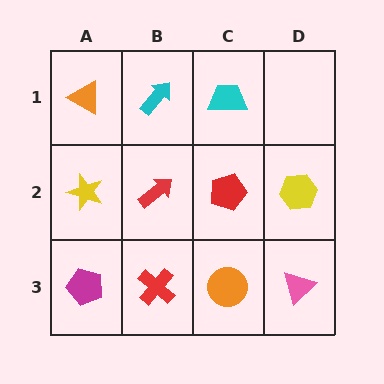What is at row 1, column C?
A cyan trapezoid.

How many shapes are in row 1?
3 shapes.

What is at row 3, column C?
An orange circle.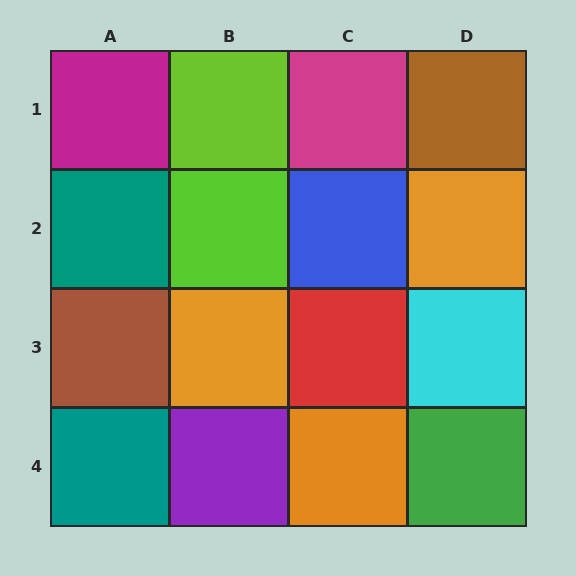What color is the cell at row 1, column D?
Brown.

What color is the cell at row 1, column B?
Lime.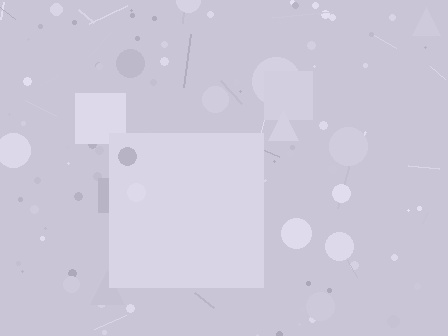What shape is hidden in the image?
A square is hidden in the image.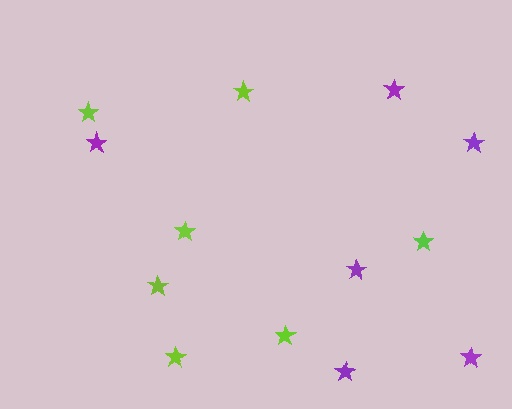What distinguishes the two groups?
There are 2 groups: one group of lime stars (7) and one group of purple stars (6).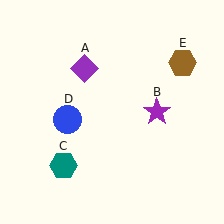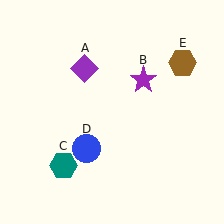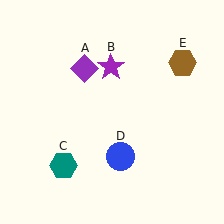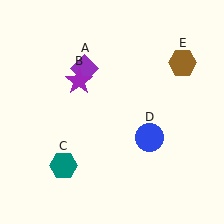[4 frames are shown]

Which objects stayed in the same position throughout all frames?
Purple diamond (object A) and teal hexagon (object C) and brown hexagon (object E) remained stationary.